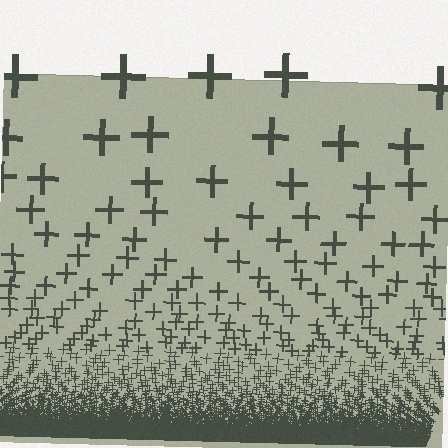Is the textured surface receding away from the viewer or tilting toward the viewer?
The surface appears to tilt toward the viewer. Texture elements get larger and sparser toward the top.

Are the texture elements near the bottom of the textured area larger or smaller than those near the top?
Smaller. The gradient is inverted — elements near the bottom are smaller and denser.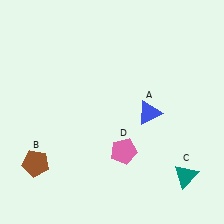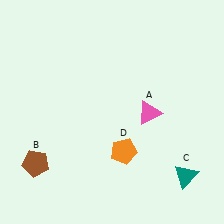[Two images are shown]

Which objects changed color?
A changed from blue to pink. D changed from pink to orange.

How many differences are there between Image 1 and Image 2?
There are 2 differences between the two images.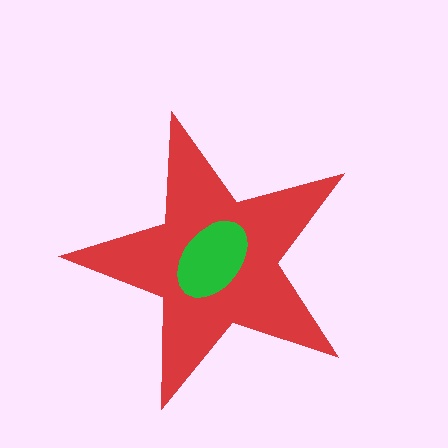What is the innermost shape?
The green ellipse.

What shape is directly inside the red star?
The green ellipse.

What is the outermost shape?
The red star.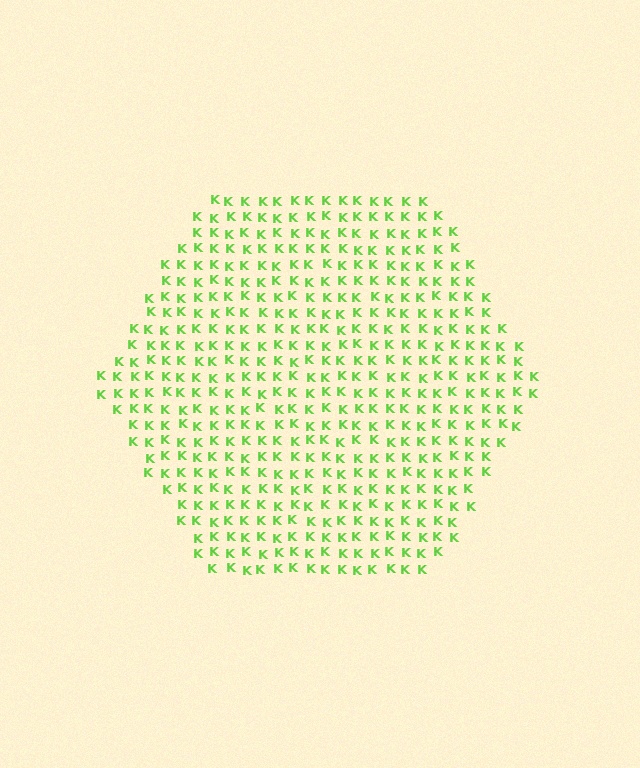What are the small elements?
The small elements are letter K's.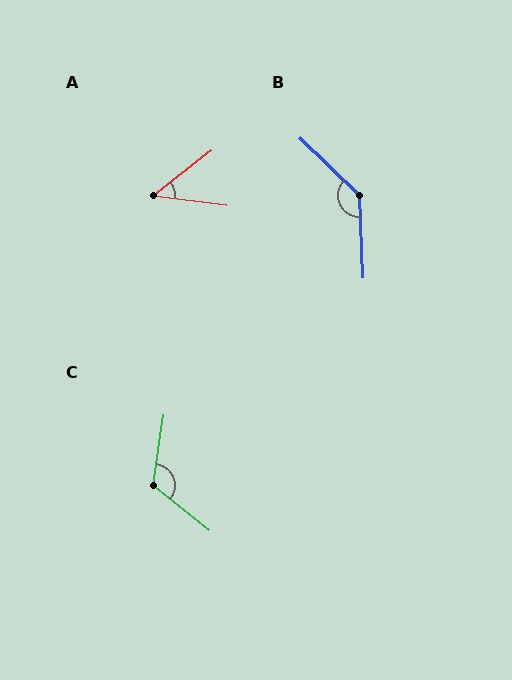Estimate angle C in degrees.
Approximately 120 degrees.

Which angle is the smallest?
A, at approximately 45 degrees.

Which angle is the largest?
B, at approximately 136 degrees.